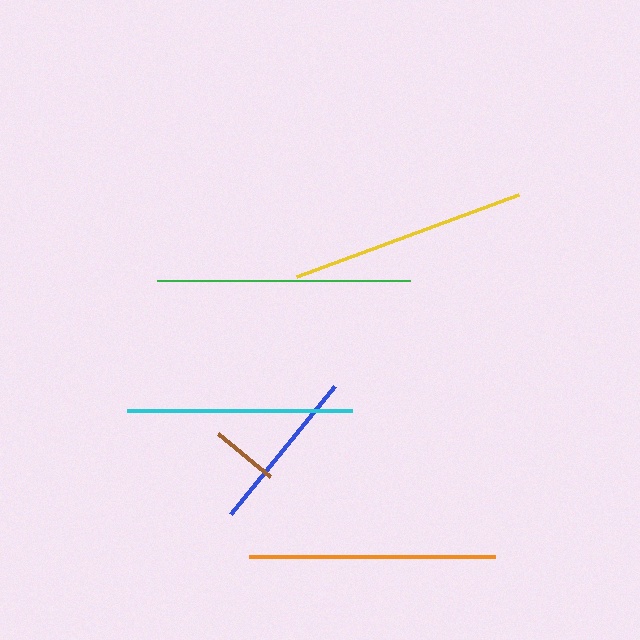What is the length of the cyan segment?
The cyan segment is approximately 225 pixels long.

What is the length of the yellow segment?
The yellow segment is approximately 237 pixels long.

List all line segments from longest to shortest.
From longest to shortest: green, orange, yellow, cyan, blue, brown.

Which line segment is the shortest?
The brown line is the shortest at approximately 67 pixels.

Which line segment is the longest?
The green line is the longest at approximately 252 pixels.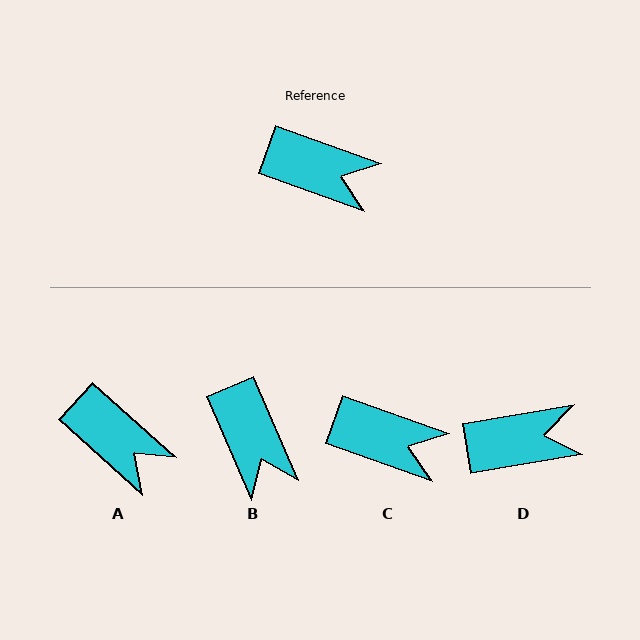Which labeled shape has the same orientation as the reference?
C.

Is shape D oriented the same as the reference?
No, it is off by about 29 degrees.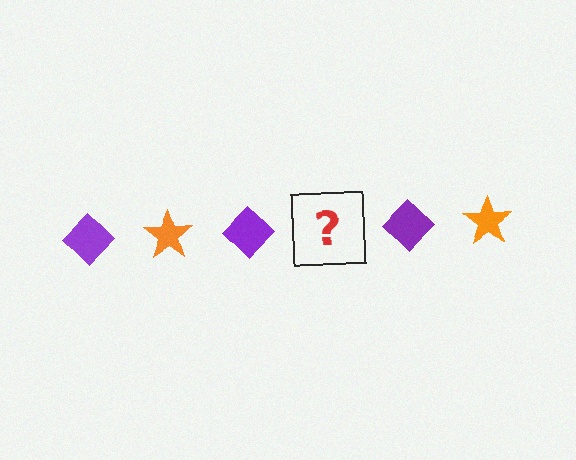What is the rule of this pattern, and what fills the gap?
The rule is that the pattern alternates between purple diamond and orange star. The gap should be filled with an orange star.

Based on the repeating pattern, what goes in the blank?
The blank should be an orange star.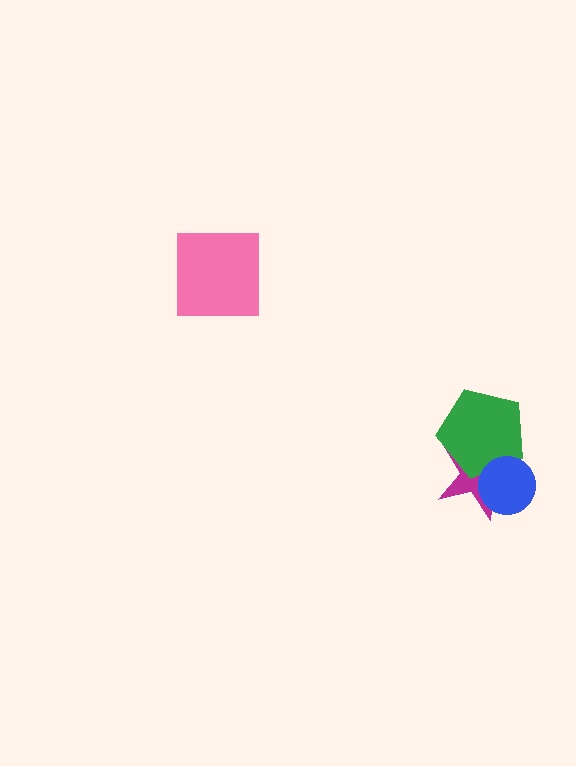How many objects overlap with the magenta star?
2 objects overlap with the magenta star.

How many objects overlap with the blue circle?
2 objects overlap with the blue circle.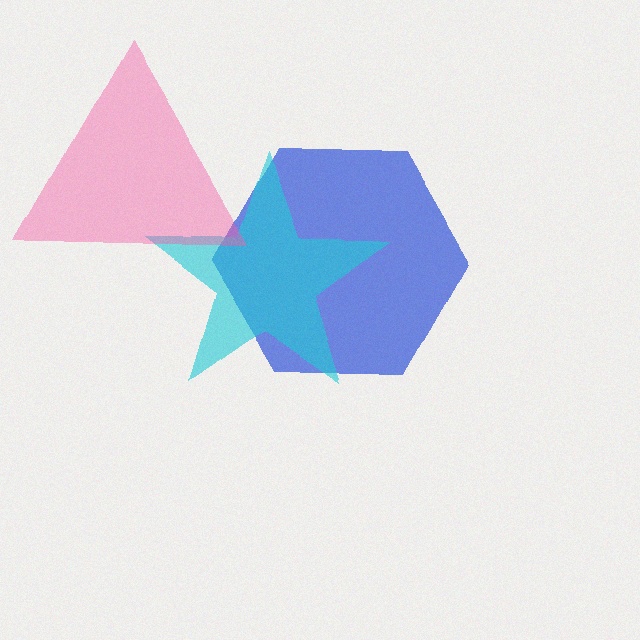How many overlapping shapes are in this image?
There are 3 overlapping shapes in the image.